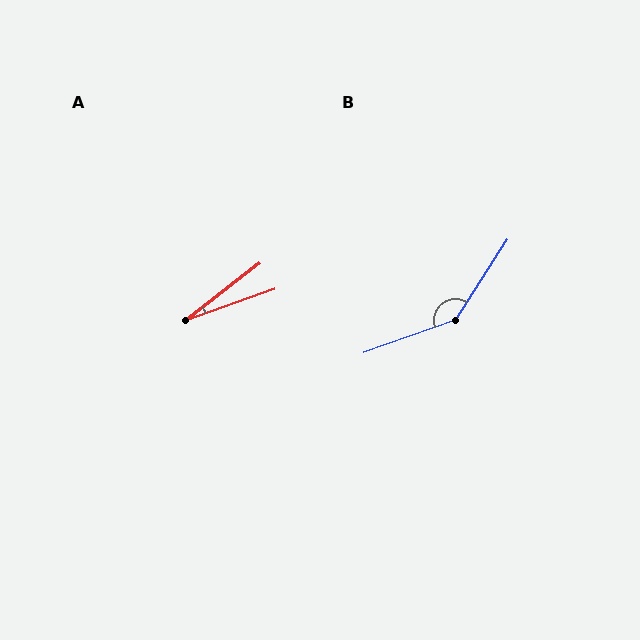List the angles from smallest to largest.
A (18°), B (142°).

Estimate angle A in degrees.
Approximately 18 degrees.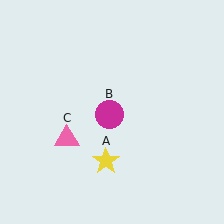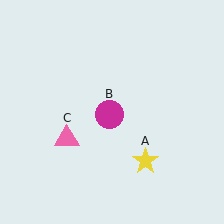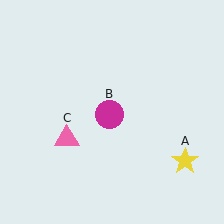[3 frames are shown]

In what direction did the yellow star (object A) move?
The yellow star (object A) moved right.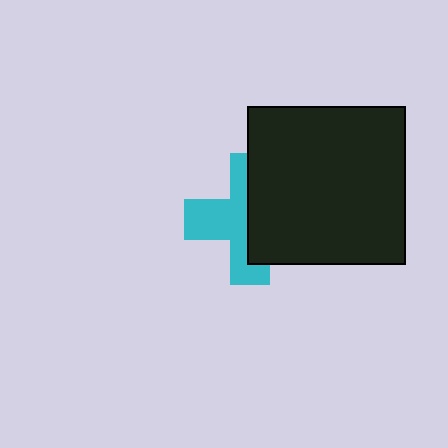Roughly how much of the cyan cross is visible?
About half of it is visible (roughly 52%).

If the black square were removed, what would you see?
You would see the complete cyan cross.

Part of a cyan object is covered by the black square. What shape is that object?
It is a cross.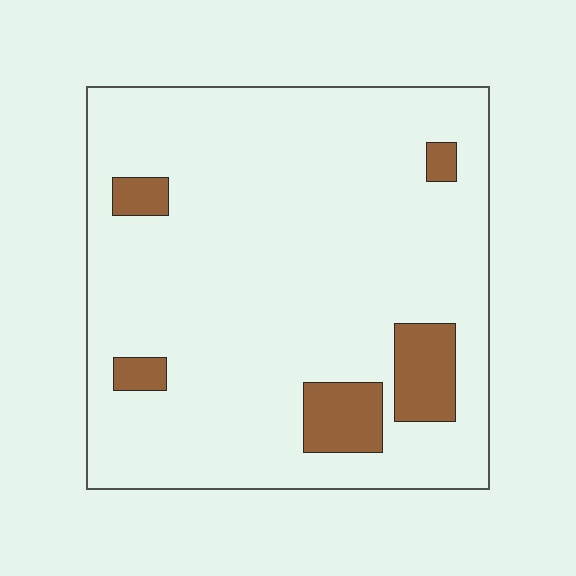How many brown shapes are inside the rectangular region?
5.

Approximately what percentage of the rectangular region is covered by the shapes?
Approximately 10%.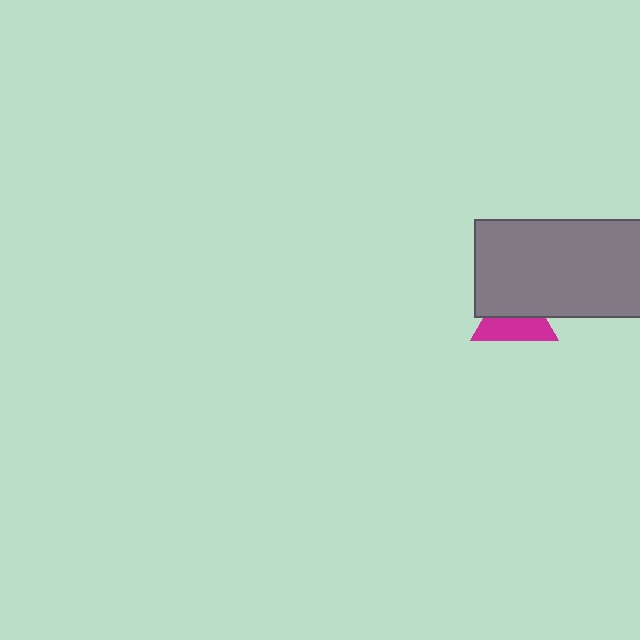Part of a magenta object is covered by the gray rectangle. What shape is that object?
It is a triangle.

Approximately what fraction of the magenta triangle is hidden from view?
Roughly 48% of the magenta triangle is hidden behind the gray rectangle.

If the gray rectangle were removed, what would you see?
You would see the complete magenta triangle.